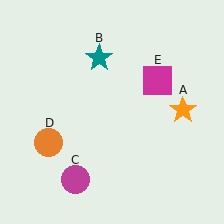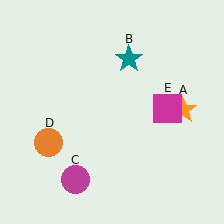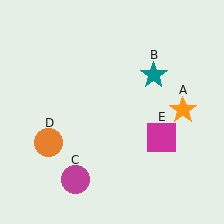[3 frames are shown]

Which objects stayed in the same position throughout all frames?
Orange star (object A) and magenta circle (object C) and orange circle (object D) remained stationary.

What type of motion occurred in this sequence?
The teal star (object B), magenta square (object E) rotated clockwise around the center of the scene.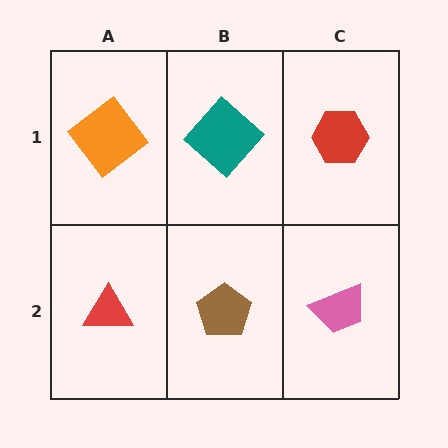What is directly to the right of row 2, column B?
A pink trapezoid.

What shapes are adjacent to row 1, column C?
A pink trapezoid (row 2, column C), a teal diamond (row 1, column B).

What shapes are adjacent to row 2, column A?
An orange diamond (row 1, column A), a brown pentagon (row 2, column B).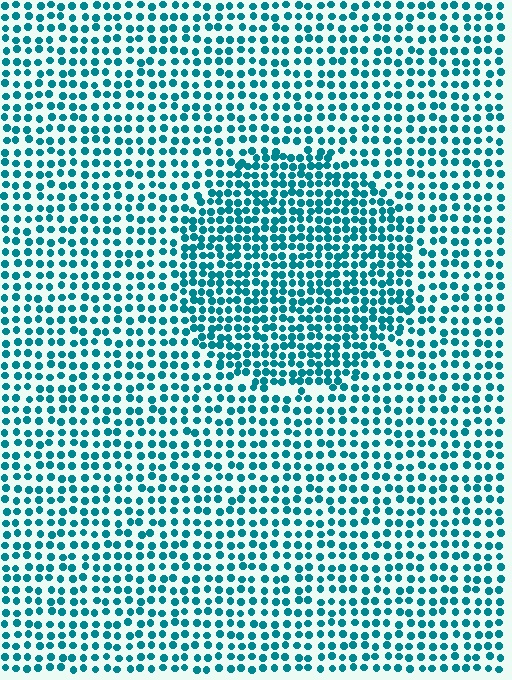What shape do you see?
I see a circle.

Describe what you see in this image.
The image contains small teal elements arranged at two different densities. A circle-shaped region is visible where the elements are more densely packed than the surrounding area.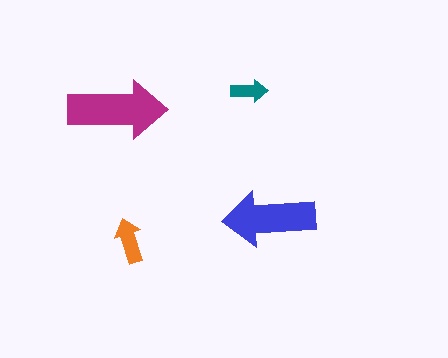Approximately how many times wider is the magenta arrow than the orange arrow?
About 2 times wider.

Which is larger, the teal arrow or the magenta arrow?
The magenta one.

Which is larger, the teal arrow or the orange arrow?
The orange one.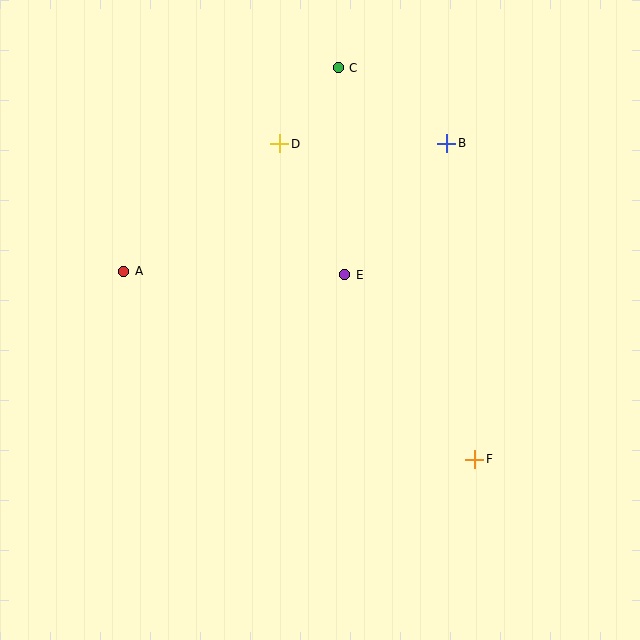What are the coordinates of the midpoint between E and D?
The midpoint between E and D is at (312, 209).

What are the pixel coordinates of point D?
Point D is at (280, 144).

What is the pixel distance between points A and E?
The distance between A and E is 221 pixels.